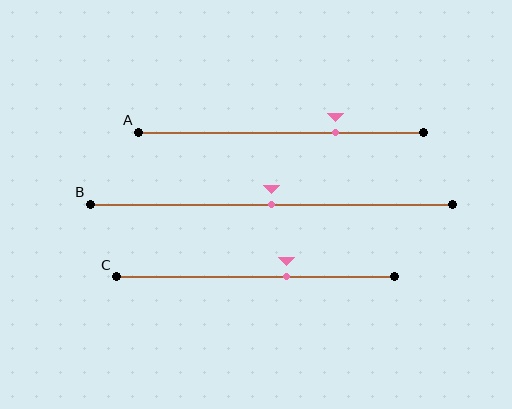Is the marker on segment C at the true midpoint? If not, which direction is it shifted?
No, the marker on segment C is shifted to the right by about 11% of the segment length.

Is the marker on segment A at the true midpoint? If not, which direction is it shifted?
No, the marker on segment A is shifted to the right by about 19% of the segment length.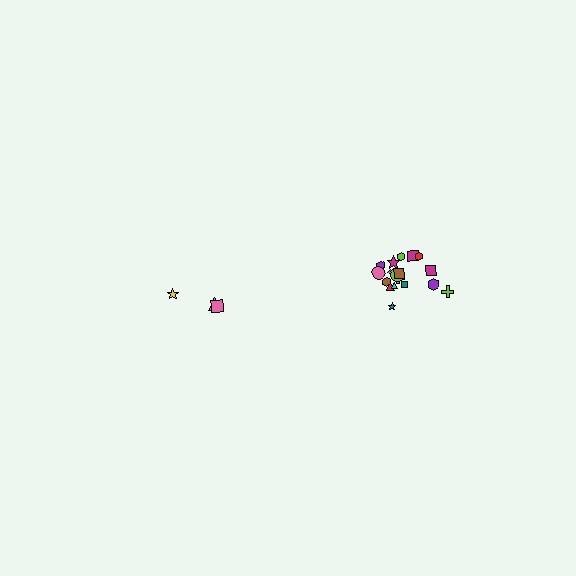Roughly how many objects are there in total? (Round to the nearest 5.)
Roughly 20 objects in total.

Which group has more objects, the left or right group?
The right group.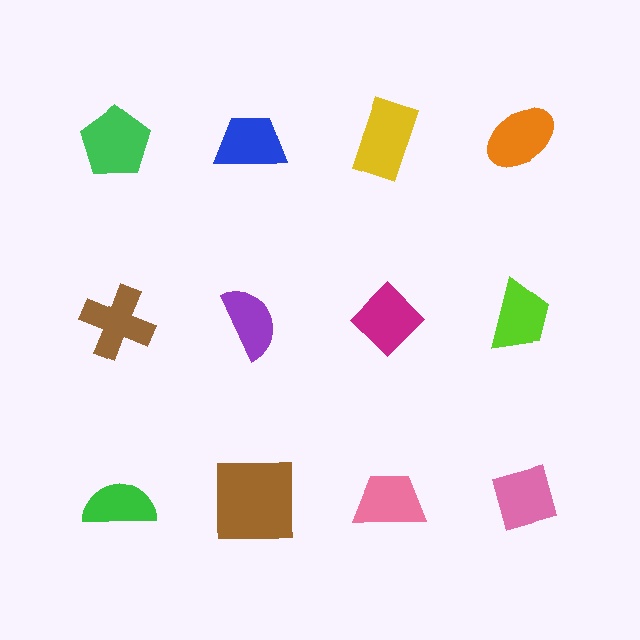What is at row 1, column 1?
A green pentagon.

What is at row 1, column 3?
A yellow rectangle.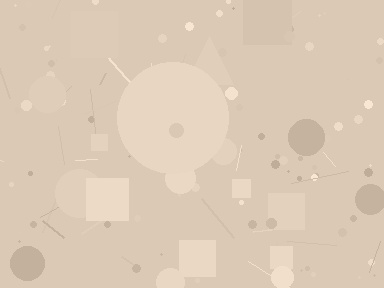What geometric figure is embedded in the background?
A circle is embedded in the background.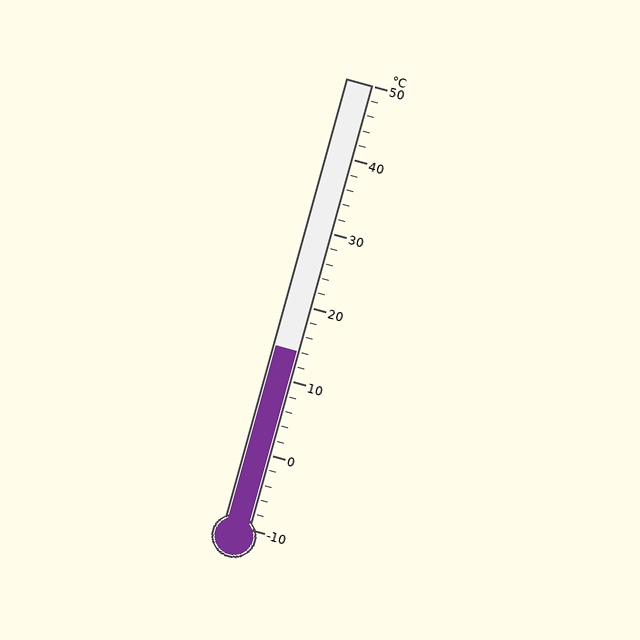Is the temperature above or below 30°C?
The temperature is below 30°C.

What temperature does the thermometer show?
The thermometer shows approximately 14°C.